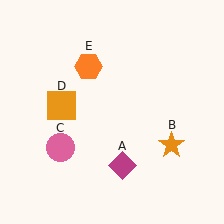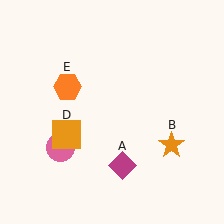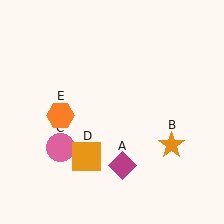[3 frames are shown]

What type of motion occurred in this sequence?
The orange square (object D), orange hexagon (object E) rotated counterclockwise around the center of the scene.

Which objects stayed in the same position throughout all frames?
Magenta diamond (object A) and orange star (object B) and pink circle (object C) remained stationary.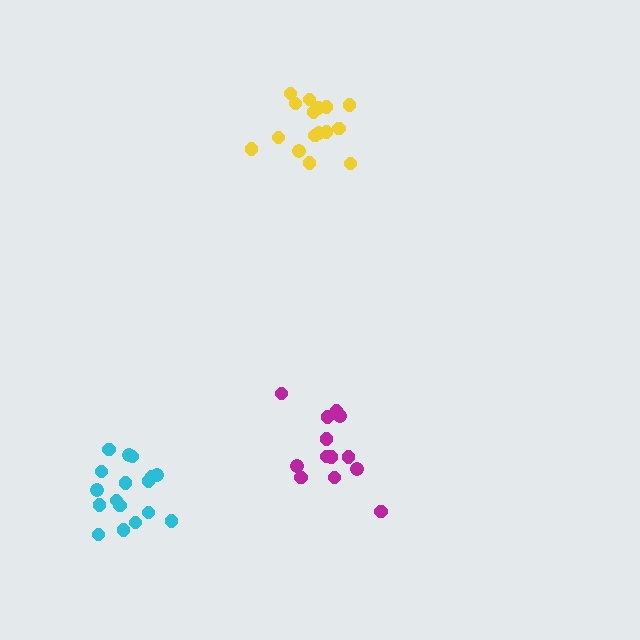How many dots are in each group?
Group 1: 16 dots, Group 2: 13 dots, Group 3: 17 dots (46 total).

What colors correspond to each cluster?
The clusters are colored: yellow, magenta, cyan.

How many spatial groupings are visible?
There are 3 spatial groupings.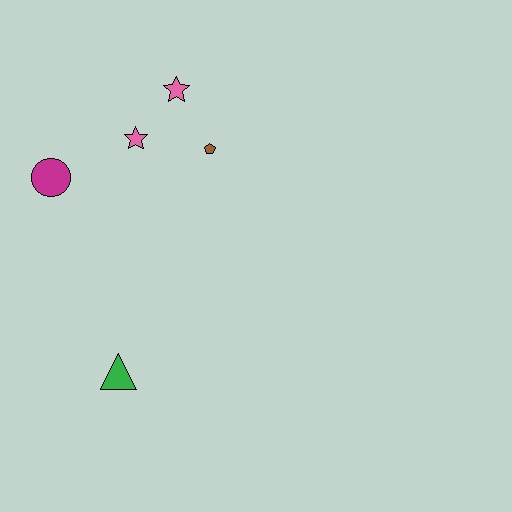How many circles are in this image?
There is 1 circle.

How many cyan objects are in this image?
There are no cyan objects.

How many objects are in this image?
There are 5 objects.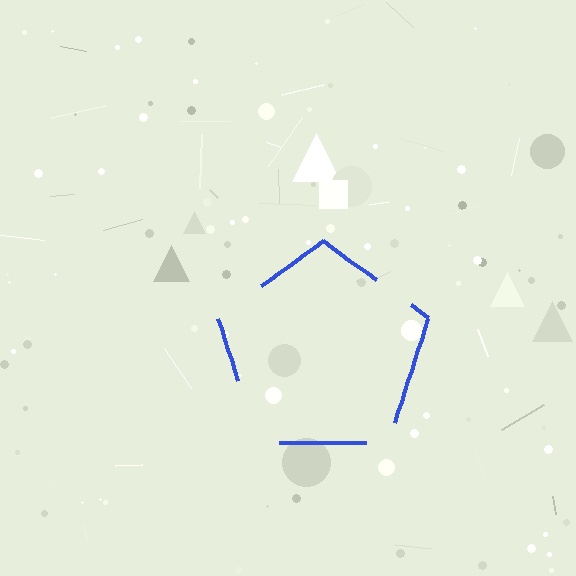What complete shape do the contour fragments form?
The contour fragments form a pentagon.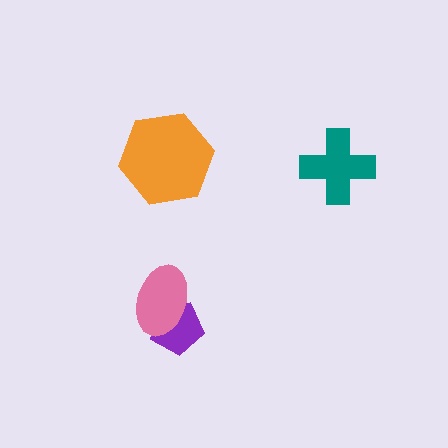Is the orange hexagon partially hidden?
No, no other shape covers it.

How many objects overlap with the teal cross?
0 objects overlap with the teal cross.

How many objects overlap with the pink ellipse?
1 object overlaps with the pink ellipse.